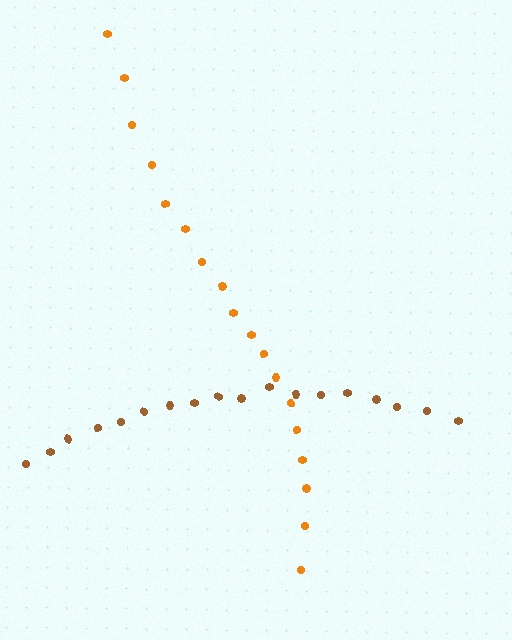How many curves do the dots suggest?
There are 2 distinct paths.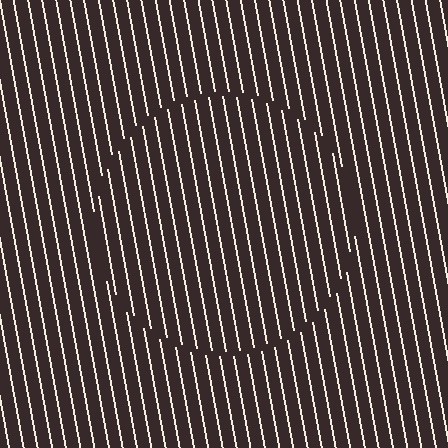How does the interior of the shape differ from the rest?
The interior of the shape contains the same grating, shifted by half a period — the contour is defined by the phase discontinuity where line-ends from the inner and outer gratings abut.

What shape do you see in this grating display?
An illusory circle. The interior of the shape contains the same grating, shifted by half a period — the contour is defined by the phase discontinuity where line-ends from the inner and outer gratings abut.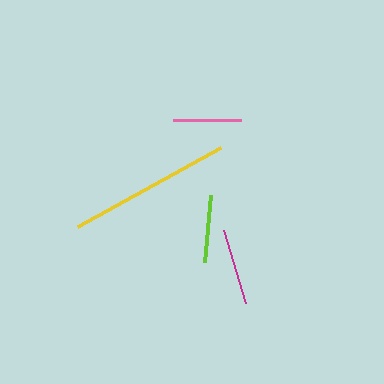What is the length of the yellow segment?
The yellow segment is approximately 163 pixels long.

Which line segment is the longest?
The yellow line is the longest at approximately 163 pixels.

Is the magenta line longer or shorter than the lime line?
The magenta line is longer than the lime line.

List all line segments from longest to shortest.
From longest to shortest: yellow, magenta, pink, lime.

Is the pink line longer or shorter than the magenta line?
The magenta line is longer than the pink line.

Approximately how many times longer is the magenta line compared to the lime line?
The magenta line is approximately 1.1 times the length of the lime line.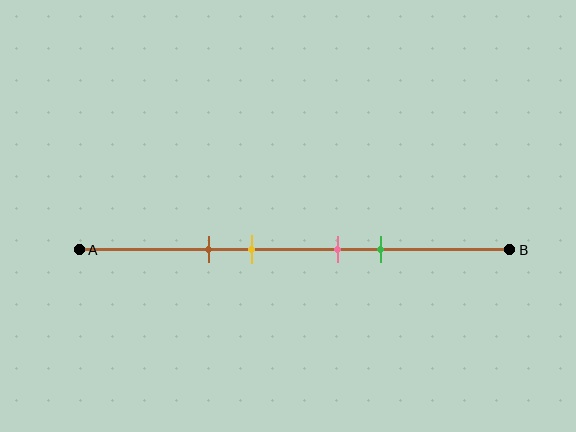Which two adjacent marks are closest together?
The pink and green marks are the closest adjacent pair.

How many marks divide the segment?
There are 4 marks dividing the segment.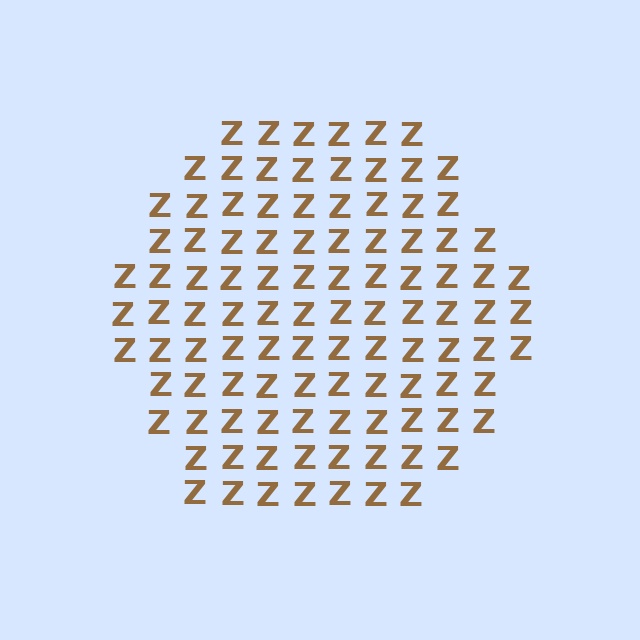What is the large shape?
The large shape is a hexagon.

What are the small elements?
The small elements are letter Z's.